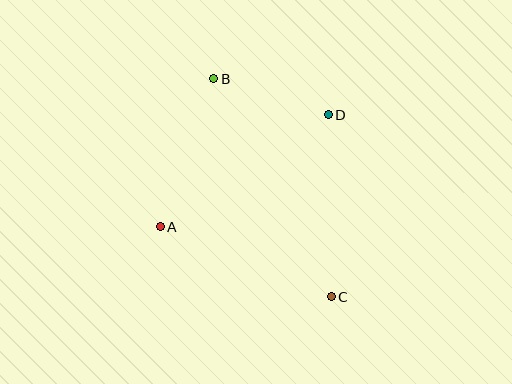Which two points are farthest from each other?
Points B and C are farthest from each other.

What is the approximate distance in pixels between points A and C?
The distance between A and C is approximately 185 pixels.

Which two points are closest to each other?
Points B and D are closest to each other.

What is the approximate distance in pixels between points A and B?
The distance between A and B is approximately 157 pixels.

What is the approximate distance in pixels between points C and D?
The distance between C and D is approximately 182 pixels.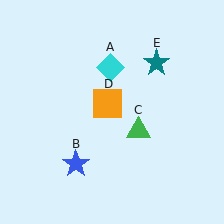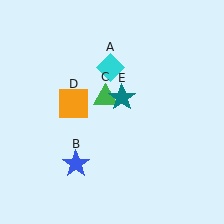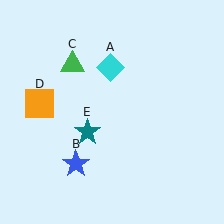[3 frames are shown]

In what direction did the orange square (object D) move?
The orange square (object D) moved left.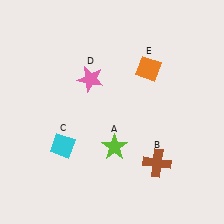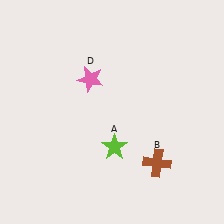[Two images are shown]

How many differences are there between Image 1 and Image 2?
There are 2 differences between the two images.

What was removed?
The cyan diamond (C), the orange diamond (E) were removed in Image 2.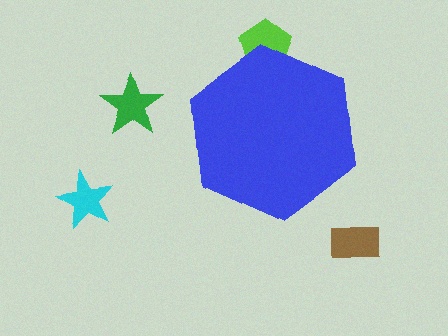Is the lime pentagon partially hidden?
Yes, the lime pentagon is partially hidden behind the blue hexagon.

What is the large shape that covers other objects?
A blue hexagon.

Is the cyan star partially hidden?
No, the cyan star is fully visible.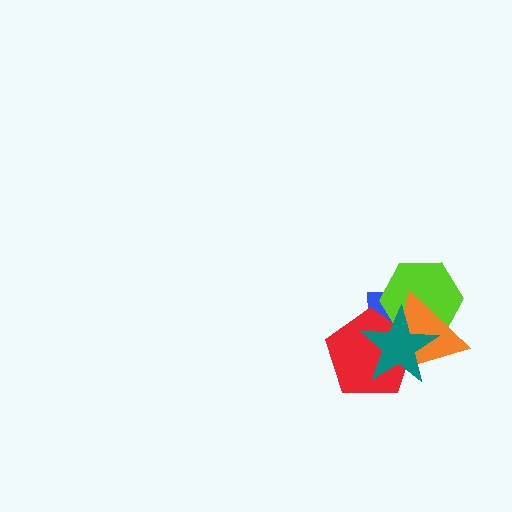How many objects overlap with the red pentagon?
4 objects overlap with the red pentagon.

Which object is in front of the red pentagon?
The teal star is in front of the red pentagon.